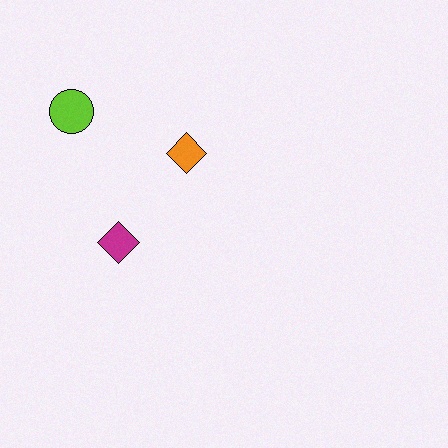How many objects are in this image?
There are 3 objects.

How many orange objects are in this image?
There is 1 orange object.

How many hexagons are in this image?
There are no hexagons.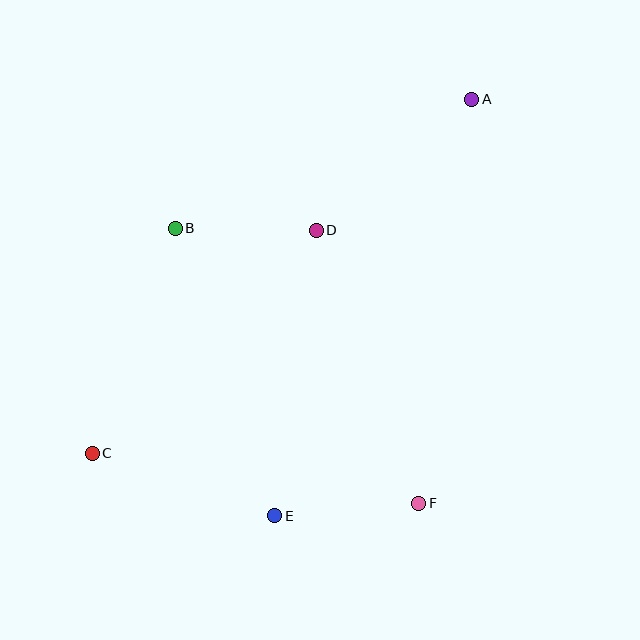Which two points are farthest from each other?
Points A and C are farthest from each other.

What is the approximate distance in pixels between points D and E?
The distance between D and E is approximately 289 pixels.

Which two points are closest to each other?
Points B and D are closest to each other.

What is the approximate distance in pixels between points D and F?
The distance between D and F is approximately 292 pixels.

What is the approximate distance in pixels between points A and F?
The distance between A and F is approximately 407 pixels.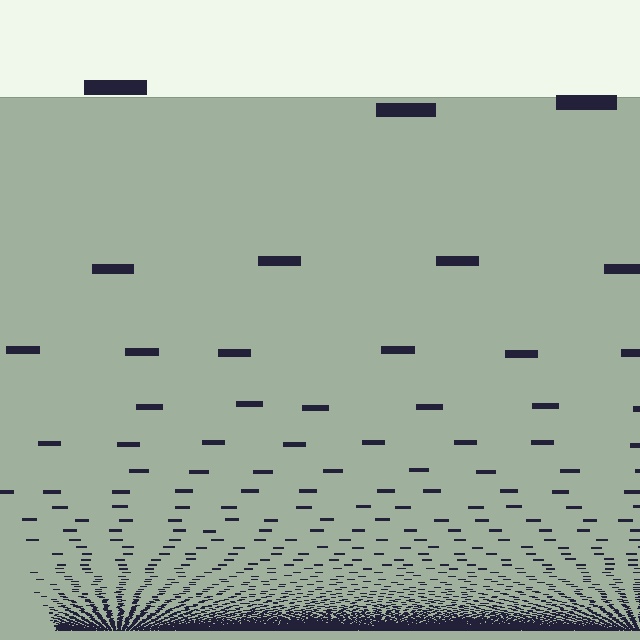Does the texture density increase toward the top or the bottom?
Density increases toward the bottom.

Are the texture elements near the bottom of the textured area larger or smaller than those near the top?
Smaller. The gradient is inverted — elements near the bottom are smaller and denser.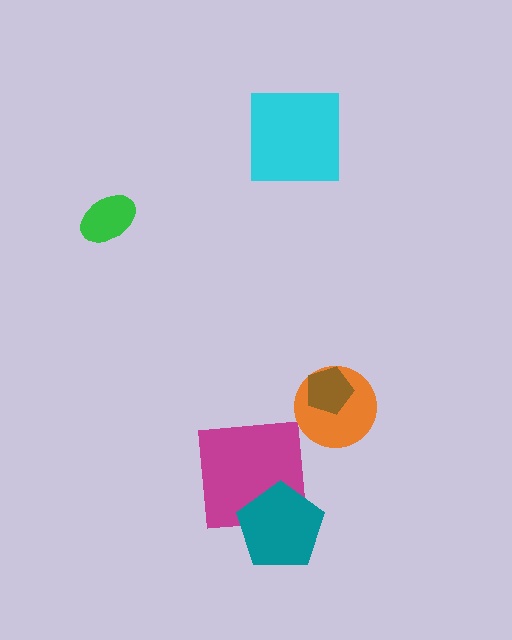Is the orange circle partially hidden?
Yes, it is partially covered by another shape.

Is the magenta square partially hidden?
Yes, it is partially covered by another shape.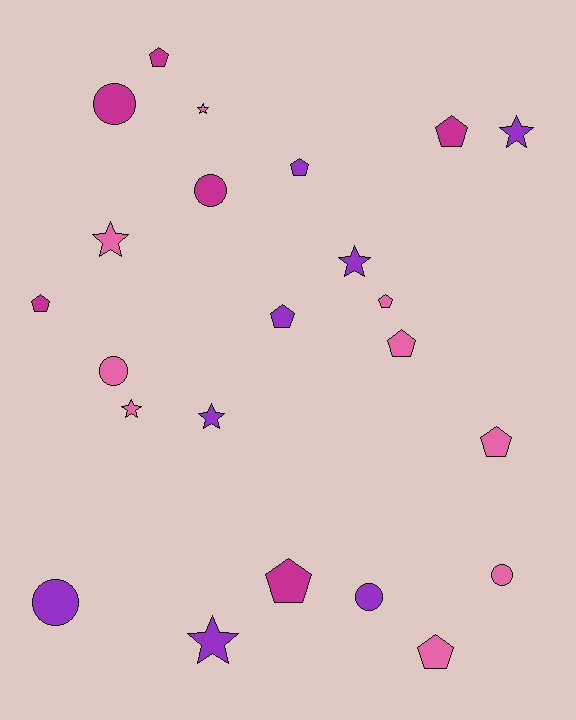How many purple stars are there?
There are 4 purple stars.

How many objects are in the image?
There are 23 objects.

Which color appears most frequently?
Pink, with 9 objects.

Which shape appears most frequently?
Pentagon, with 10 objects.